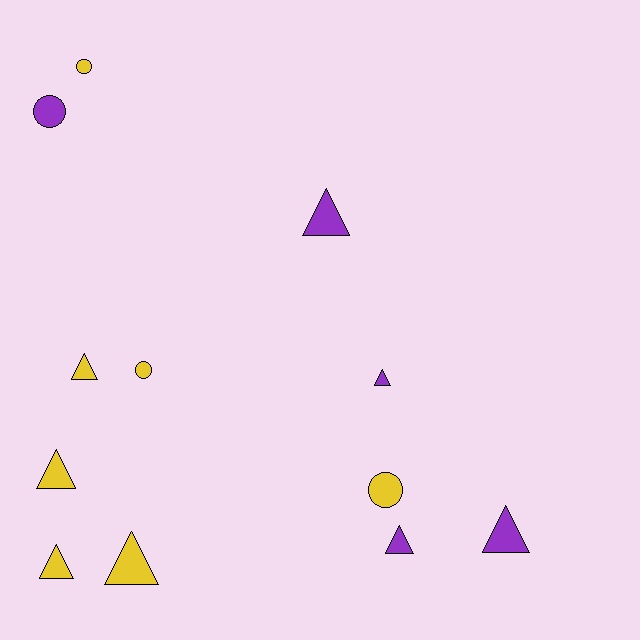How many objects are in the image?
There are 12 objects.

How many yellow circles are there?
There are 3 yellow circles.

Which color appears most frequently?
Yellow, with 7 objects.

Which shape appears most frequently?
Triangle, with 8 objects.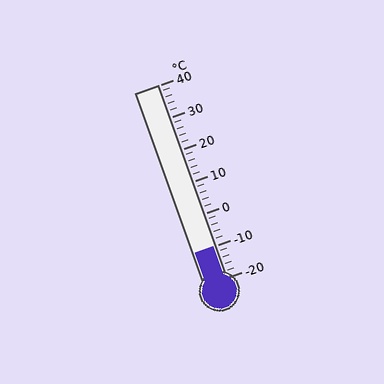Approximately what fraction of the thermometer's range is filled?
The thermometer is filled to approximately 15% of its range.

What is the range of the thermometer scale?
The thermometer scale ranges from -20°C to 40°C.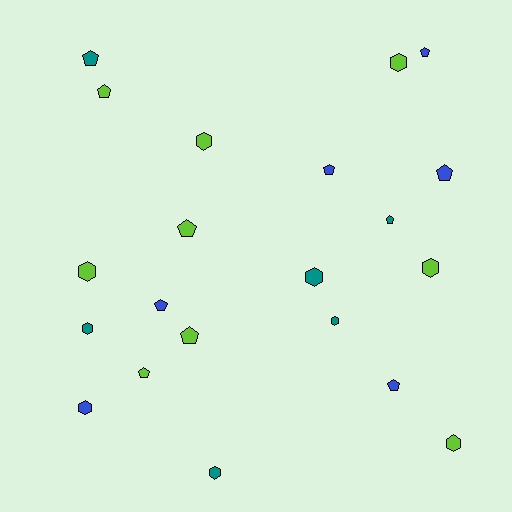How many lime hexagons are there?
There are 5 lime hexagons.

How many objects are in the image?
There are 21 objects.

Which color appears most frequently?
Lime, with 9 objects.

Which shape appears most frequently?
Pentagon, with 11 objects.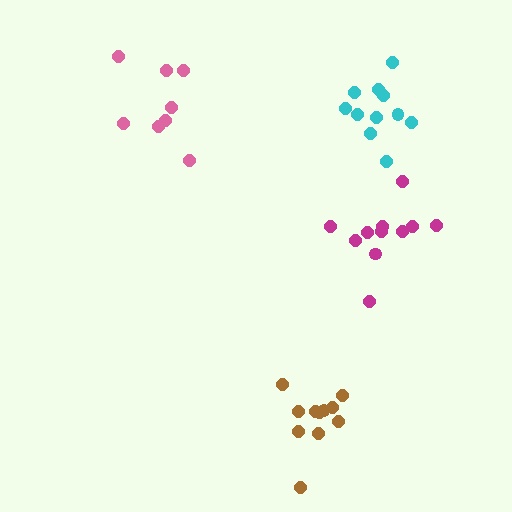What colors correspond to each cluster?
The clusters are colored: cyan, pink, magenta, brown.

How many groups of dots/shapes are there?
There are 4 groups.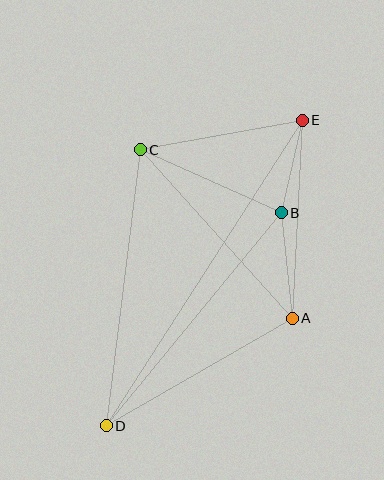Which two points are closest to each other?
Points B and E are closest to each other.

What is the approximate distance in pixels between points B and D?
The distance between B and D is approximately 276 pixels.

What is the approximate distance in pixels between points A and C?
The distance between A and C is approximately 227 pixels.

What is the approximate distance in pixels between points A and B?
The distance between A and B is approximately 106 pixels.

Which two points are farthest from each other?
Points D and E are farthest from each other.